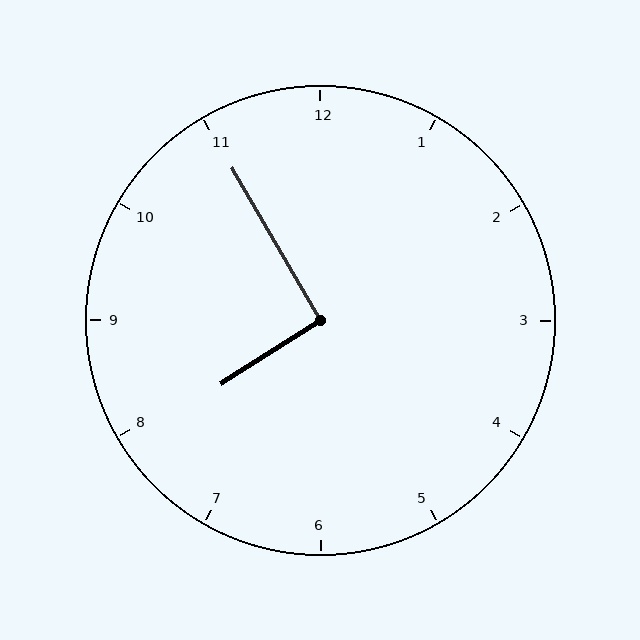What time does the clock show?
7:55.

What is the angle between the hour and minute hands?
Approximately 92 degrees.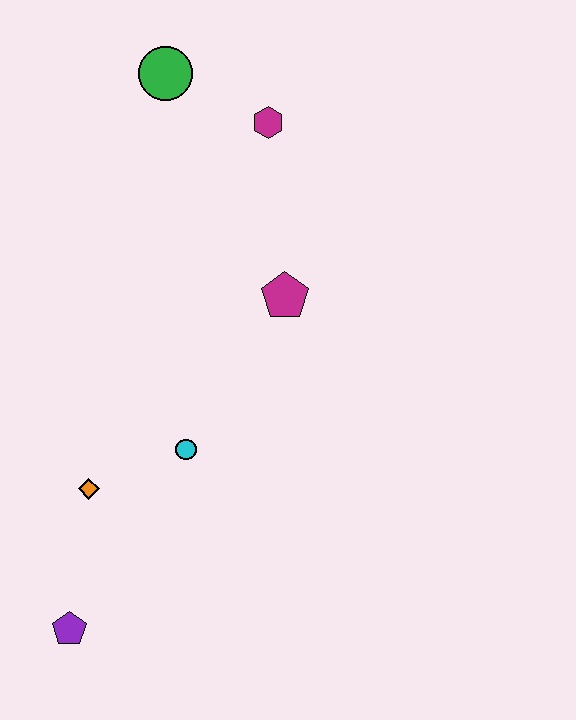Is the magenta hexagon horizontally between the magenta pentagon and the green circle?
Yes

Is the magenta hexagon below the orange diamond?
No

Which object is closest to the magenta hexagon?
The green circle is closest to the magenta hexagon.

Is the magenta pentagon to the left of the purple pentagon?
No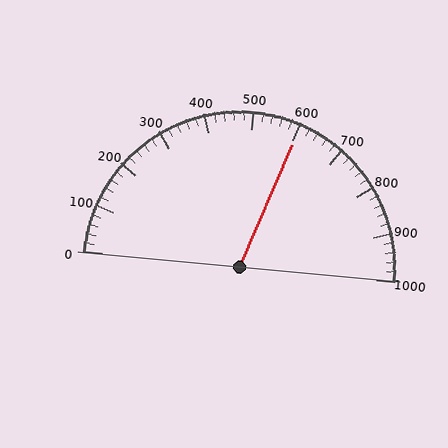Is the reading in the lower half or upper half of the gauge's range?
The reading is in the upper half of the range (0 to 1000).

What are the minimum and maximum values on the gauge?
The gauge ranges from 0 to 1000.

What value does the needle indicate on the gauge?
The needle indicates approximately 600.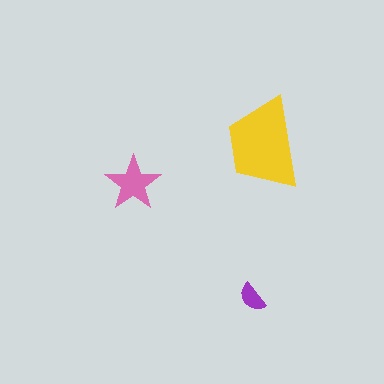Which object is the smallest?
The purple semicircle.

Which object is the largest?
The yellow trapezoid.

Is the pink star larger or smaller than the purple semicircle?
Larger.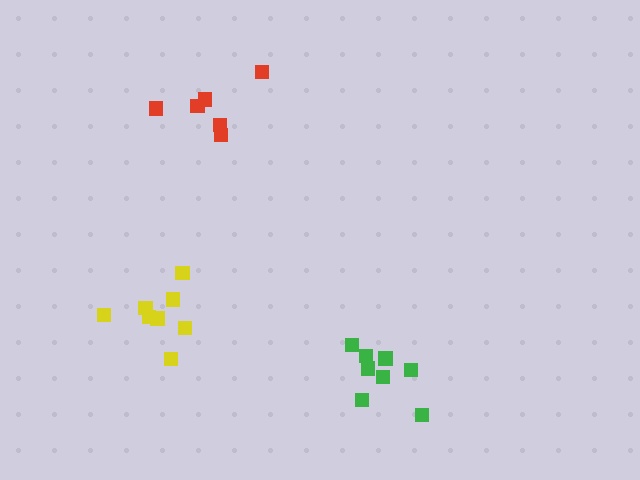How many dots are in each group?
Group 1: 8 dots, Group 2: 6 dots, Group 3: 8 dots (22 total).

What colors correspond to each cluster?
The clusters are colored: yellow, red, green.